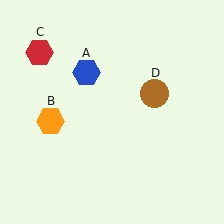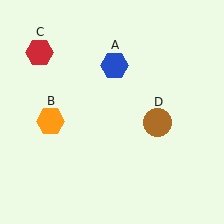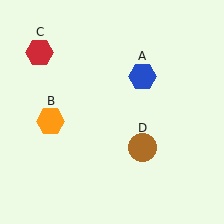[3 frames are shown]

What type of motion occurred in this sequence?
The blue hexagon (object A), brown circle (object D) rotated clockwise around the center of the scene.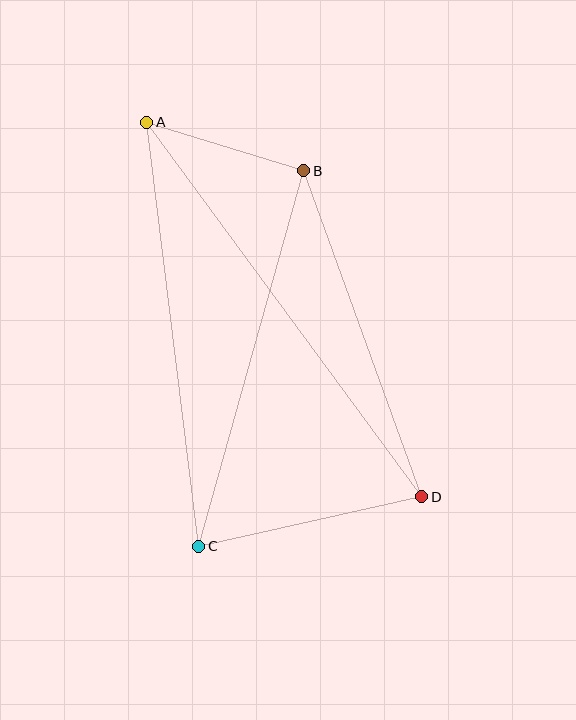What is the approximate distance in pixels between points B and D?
The distance between B and D is approximately 346 pixels.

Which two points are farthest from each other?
Points A and D are farthest from each other.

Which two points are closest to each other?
Points A and B are closest to each other.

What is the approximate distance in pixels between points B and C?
The distance between B and C is approximately 390 pixels.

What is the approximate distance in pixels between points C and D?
The distance between C and D is approximately 228 pixels.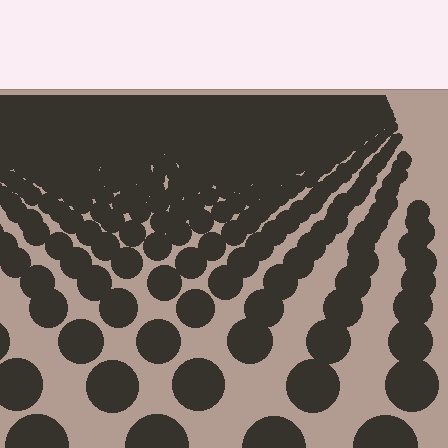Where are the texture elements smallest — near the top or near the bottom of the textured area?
Near the top.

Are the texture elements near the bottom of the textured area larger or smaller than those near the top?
Larger. Near the bottom, elements are closer to the viewer and appear at a bigger on-screen size.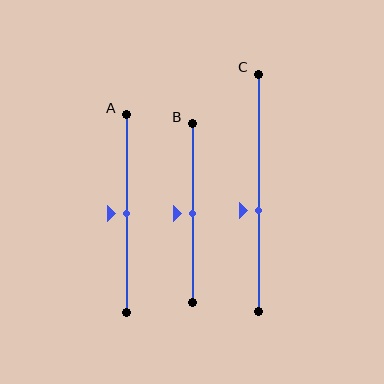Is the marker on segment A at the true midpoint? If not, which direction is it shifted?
Yes, the marker on segment A is at the true midpoint.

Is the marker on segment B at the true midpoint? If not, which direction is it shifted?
Yes, the marker on segment B is at the true midpoint.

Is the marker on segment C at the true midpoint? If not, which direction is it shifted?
No, the marker on segment C is shifted downward by about 7% of the segment length.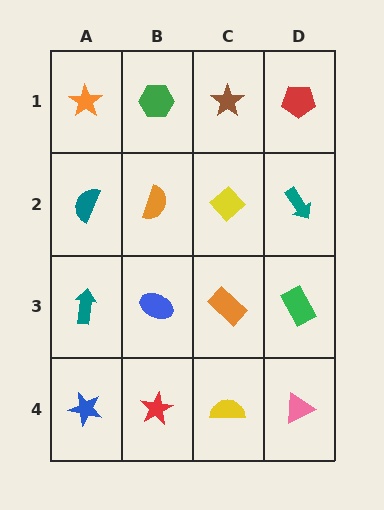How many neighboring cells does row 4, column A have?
2.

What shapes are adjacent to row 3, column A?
A teal semicircle (row 2, column A), a blue star (row 4, column A), a blue ellipse (row 3, column B).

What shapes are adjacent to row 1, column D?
A teal arrow (row 2, column D), a brown star (row 1, column C).